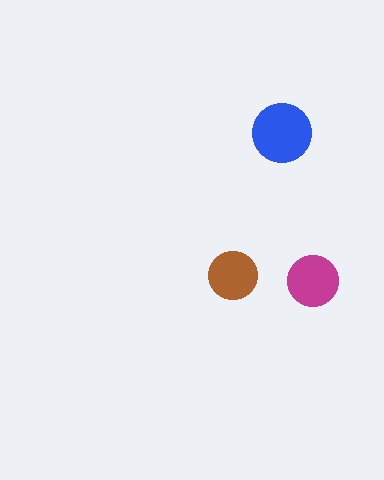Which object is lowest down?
The magenta circle is bottommost.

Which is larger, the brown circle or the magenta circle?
The magenta one.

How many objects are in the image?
There are 3 objects in the image.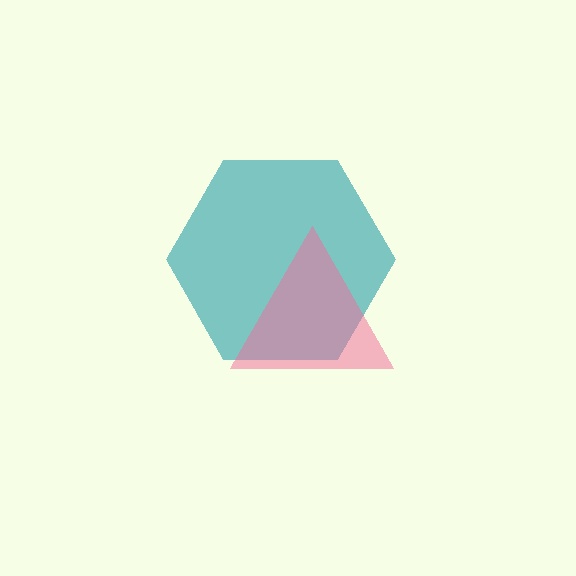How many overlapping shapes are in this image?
There are 2 overlapping shapes in the image.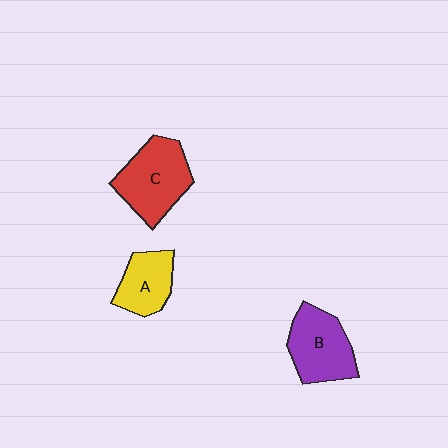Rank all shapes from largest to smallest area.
From largest to smallest: C (red), B (purple), A (yellow).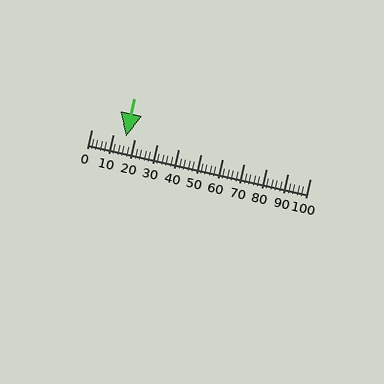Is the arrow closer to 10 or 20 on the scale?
The arrow is closer to 20.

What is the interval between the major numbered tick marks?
The major tick marks are spaced 10 units apart.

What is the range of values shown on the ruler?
The ruler shows values from 0 to 100.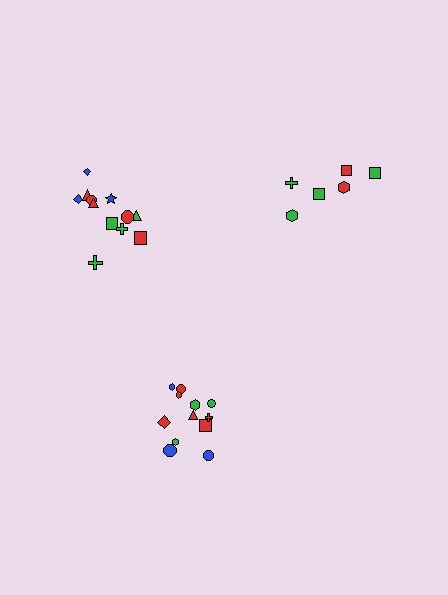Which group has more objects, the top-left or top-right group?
The top-left group.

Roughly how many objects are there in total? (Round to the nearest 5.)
Roughly 30 objects in total.